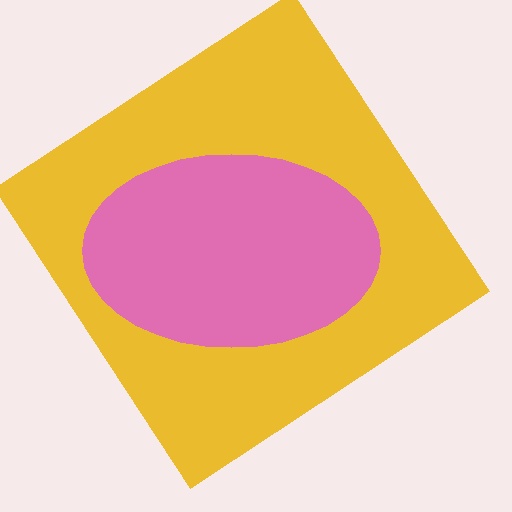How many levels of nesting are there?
2.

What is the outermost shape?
The yellow diamond.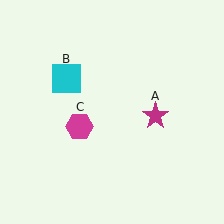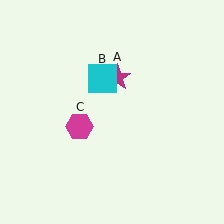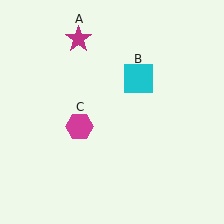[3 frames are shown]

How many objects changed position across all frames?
2 objects changed position: magenta star (object A), cyan square (object B).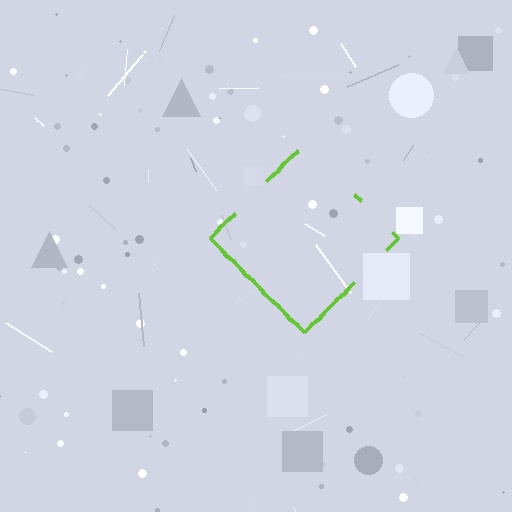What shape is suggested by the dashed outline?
The dashed outline suggests a diamond.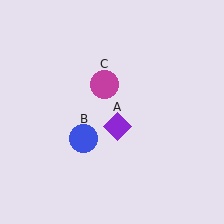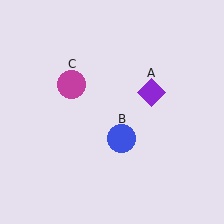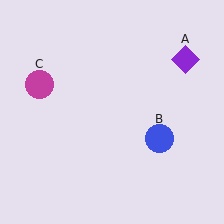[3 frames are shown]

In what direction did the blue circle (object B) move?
The blue circle (object B) moved right.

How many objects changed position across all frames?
3 objects changed position: purple diamond (object A), blue circle (object B), magenta circle (object C).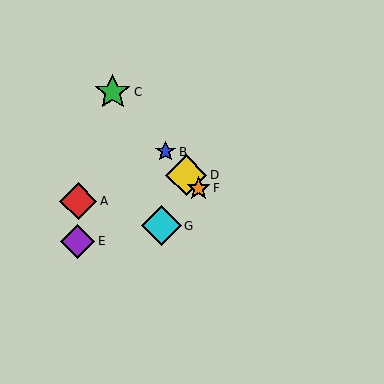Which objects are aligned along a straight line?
Objects B, C, D, F are aligned along a straight line.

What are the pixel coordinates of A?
Object A is at (78, 201).